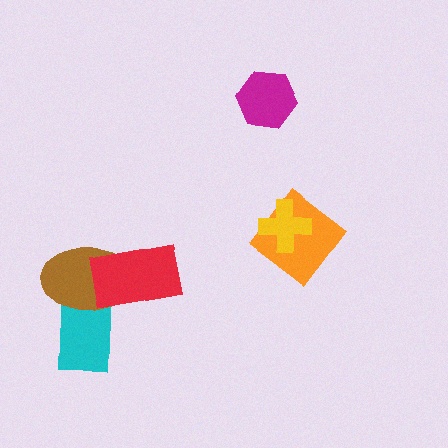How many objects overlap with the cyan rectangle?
2 objects overlap with the cyan rectangle.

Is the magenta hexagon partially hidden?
No, no other shape covers it.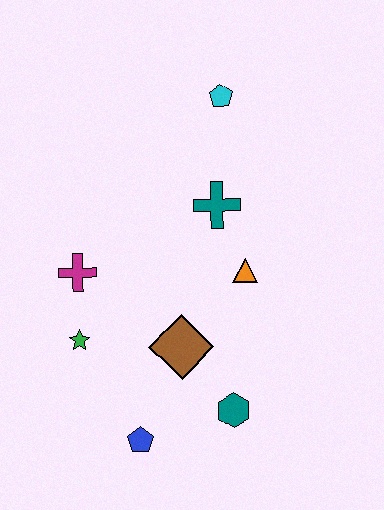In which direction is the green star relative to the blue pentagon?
The green star is above the blue pentagon.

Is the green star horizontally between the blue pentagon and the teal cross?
No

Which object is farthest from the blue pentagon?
The cyan pentagon is farthest from the blue pentagon.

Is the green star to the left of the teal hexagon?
Yes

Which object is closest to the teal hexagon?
The brown diamond is closest to the teal hexagon.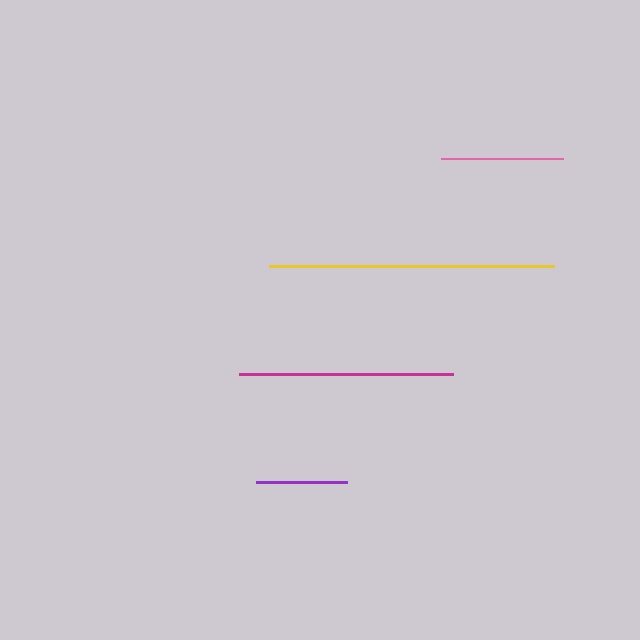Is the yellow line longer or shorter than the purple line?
The yellow line is longer than the purple line.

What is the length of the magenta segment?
The magenta segment is approximately 214 pixels long.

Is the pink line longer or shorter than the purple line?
The pink line is longer than the purple line.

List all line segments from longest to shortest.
From longest to shortest: yellow, magenta, pink, purple.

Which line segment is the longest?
The yellow line is the longest at approximately 285 pixels.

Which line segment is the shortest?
The purple line is the shortest at approximately 91 pixels.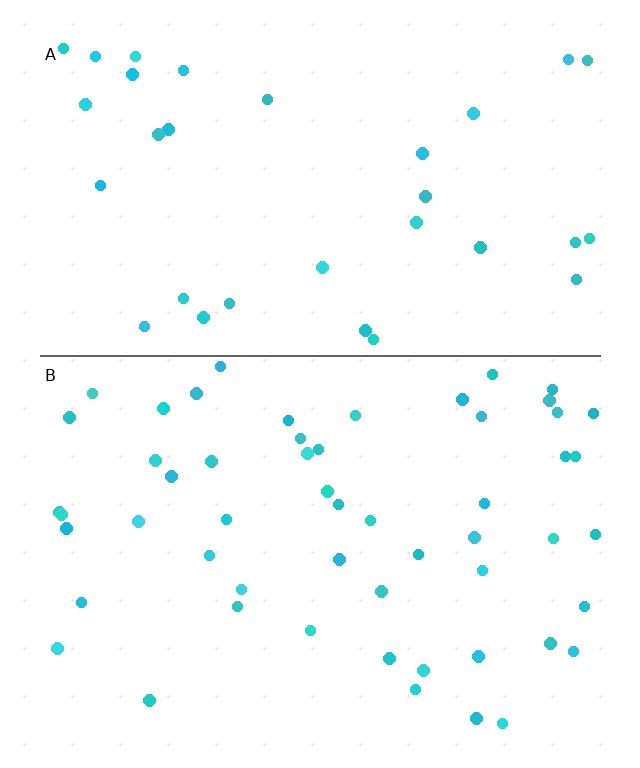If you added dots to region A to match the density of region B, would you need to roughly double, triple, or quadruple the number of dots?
Approximately double.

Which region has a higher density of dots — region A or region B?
B (the bottom).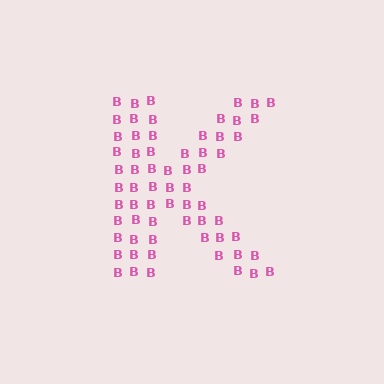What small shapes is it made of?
It is made of small letter B's.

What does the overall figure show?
The overall figure shows the letter K.